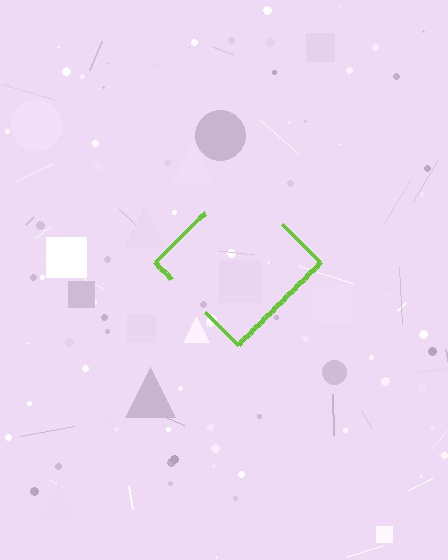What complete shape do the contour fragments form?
The contour fragments form a diamond.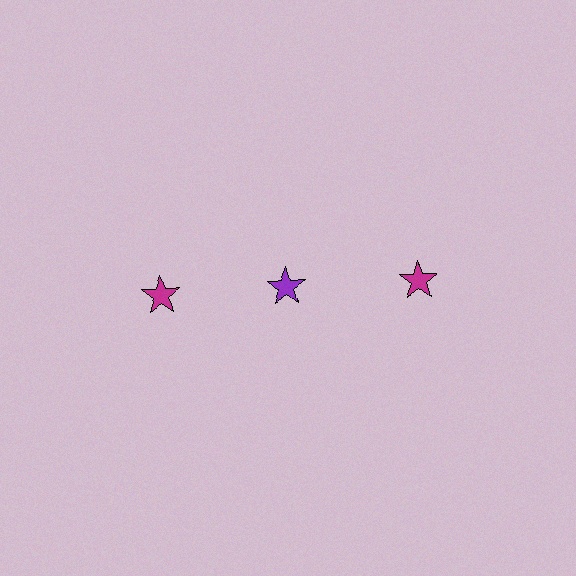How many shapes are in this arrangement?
There are 3 shapes arranged in a grid pattern.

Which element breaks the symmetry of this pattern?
The purple star in the top row, second from left column breaks the symmetry. All other shapes are magenta stars.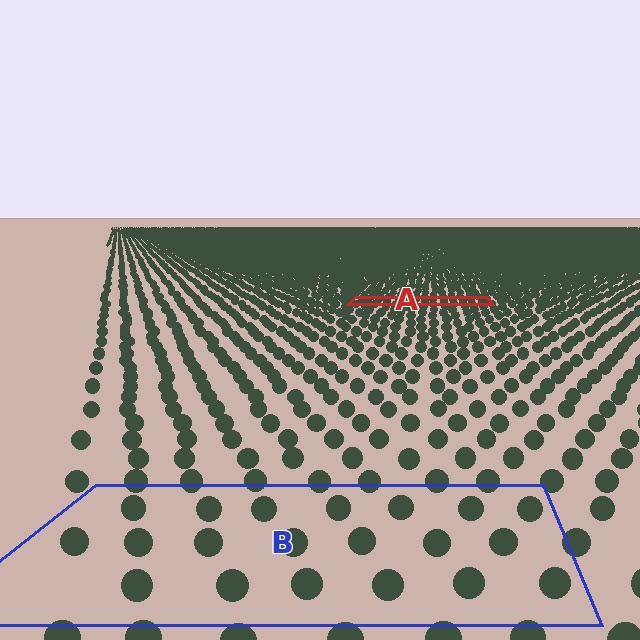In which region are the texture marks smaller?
The texture marks are smaller in region A, because it is farther away.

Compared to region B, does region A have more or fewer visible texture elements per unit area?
Region A has more texture elements per unit area — they are packed more densely because it is farther away.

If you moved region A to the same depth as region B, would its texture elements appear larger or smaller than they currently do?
They would appear larger. At a closer depth, the same texture elements are projected at a bigger on-screen size.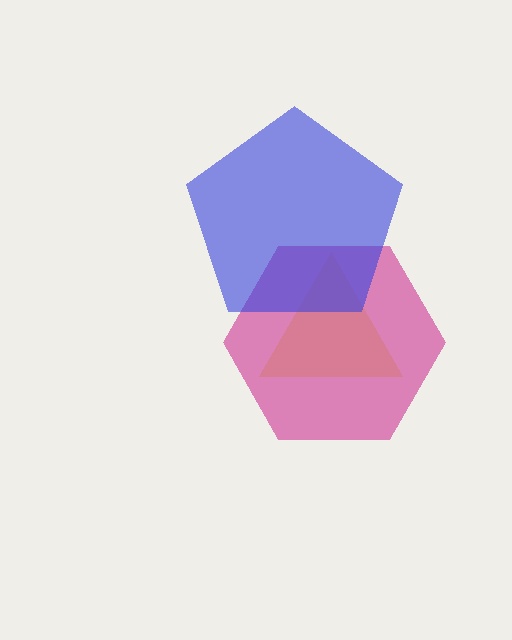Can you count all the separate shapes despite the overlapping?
Yes, there are 3 separate shapes.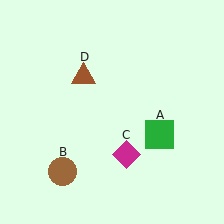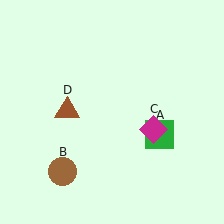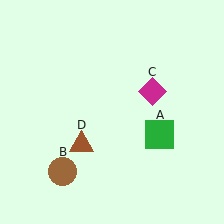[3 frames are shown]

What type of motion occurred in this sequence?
The magenta diamond (object C), brown triangle (object D) rotated counterclockwise around the center of the scene.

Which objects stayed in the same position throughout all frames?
Green square (object A) and brown circle (object B) remained stationary.